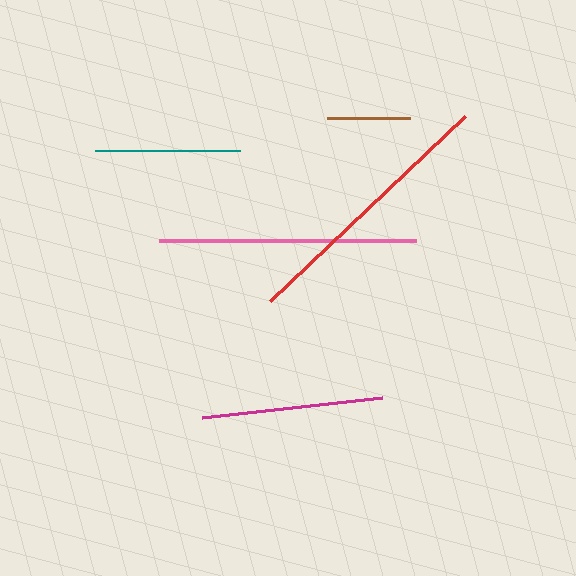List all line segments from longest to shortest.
From longest to shortest: red, pink, magenta, teal, brown.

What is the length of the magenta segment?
The magenta segment is approximately 181 pixels long.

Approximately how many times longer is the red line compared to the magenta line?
The red line is approximately 1.5 times the length of the magenta line.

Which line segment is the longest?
The red line is the longest at approximately 269 pixels.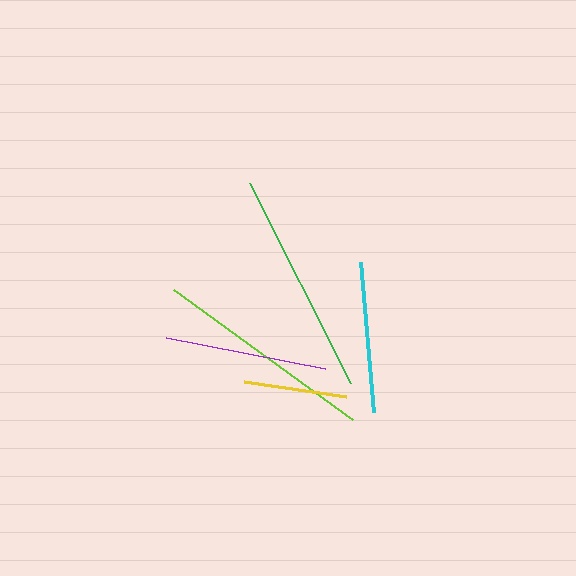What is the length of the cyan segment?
The cyan segment is approximately 151 pixels long.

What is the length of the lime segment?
The lime segment is approximately 221 pixels long.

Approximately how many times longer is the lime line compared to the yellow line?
The lime line is approximately 2.1 times the length of the yellow line.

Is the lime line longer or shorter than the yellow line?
The lime line is longer than the yellow line.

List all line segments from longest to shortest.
From longest to shortest: green, lime, purple, cyan, yellow.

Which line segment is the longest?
The green line is the longest at approximately 224 pixels.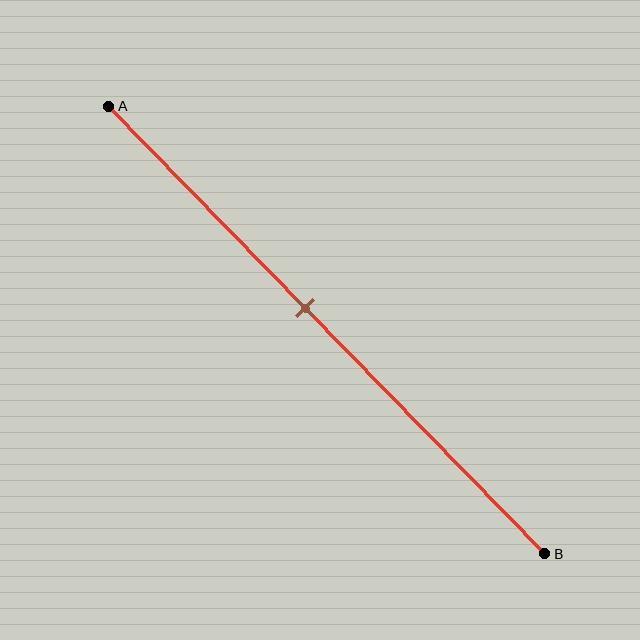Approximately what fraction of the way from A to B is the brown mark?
The brown mark is approximately 45% of the way from A to B.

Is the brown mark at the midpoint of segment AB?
No, the mark is at about 45% from A, not at the 50% midpoint.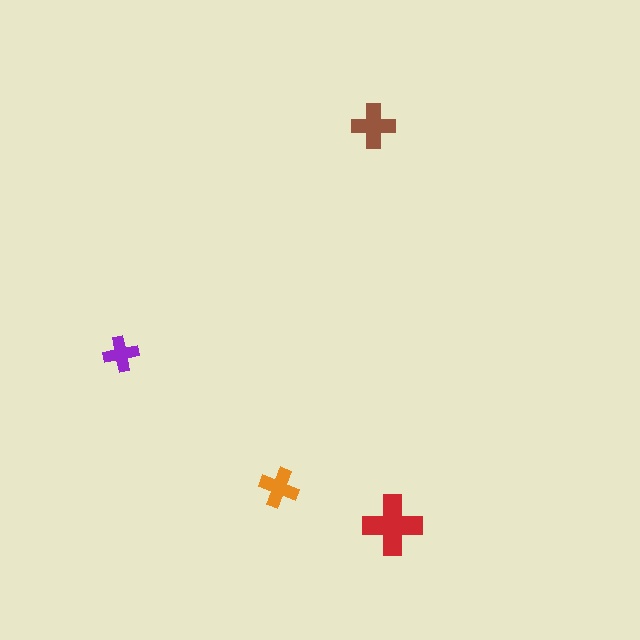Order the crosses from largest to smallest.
the red one, the brown one, the orange one, the purple one.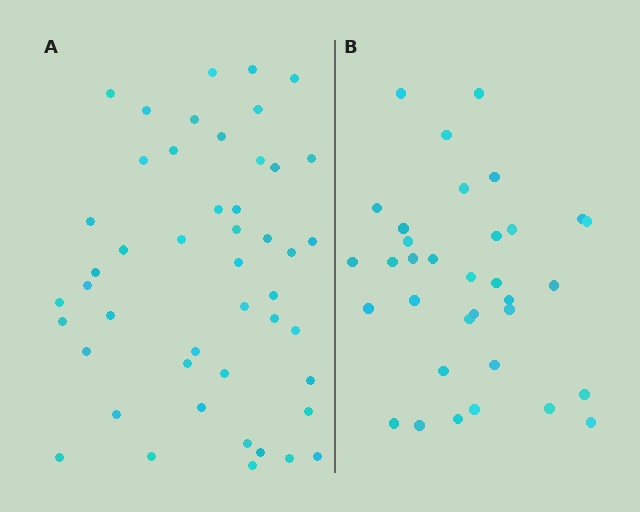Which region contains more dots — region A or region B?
Region A (the left region) has more dots.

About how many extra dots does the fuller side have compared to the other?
Region A has approximately 15 more dots than region B.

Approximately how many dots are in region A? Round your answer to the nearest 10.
About 50 dots. (The exact count is 47, which rounds to 50.)